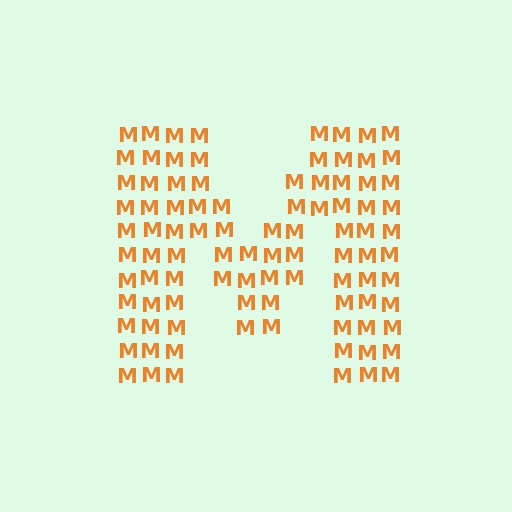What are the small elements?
The small elements are letter M's.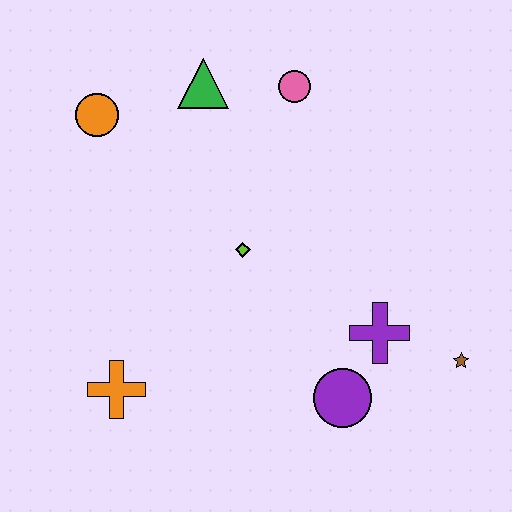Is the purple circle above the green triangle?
No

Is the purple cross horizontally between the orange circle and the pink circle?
No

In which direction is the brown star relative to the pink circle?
The brown star is below the pink circle.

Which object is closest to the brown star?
The purple cross is closest to the brown star.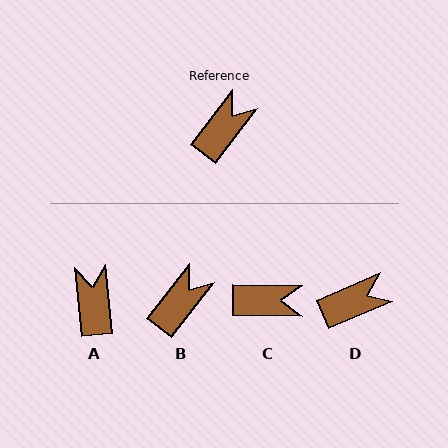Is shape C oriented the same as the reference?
No, it is off by about 53 degrees.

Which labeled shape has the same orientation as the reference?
B.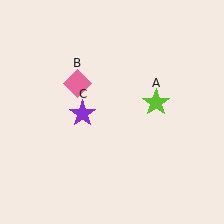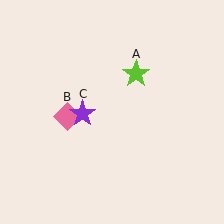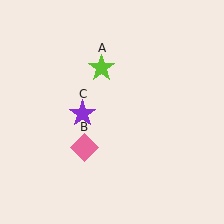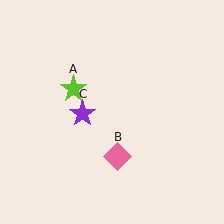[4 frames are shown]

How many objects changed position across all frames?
2 objects changed position: lime star (object A), pink diamond (object B).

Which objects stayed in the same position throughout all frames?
Purple star (object C) remained stationary.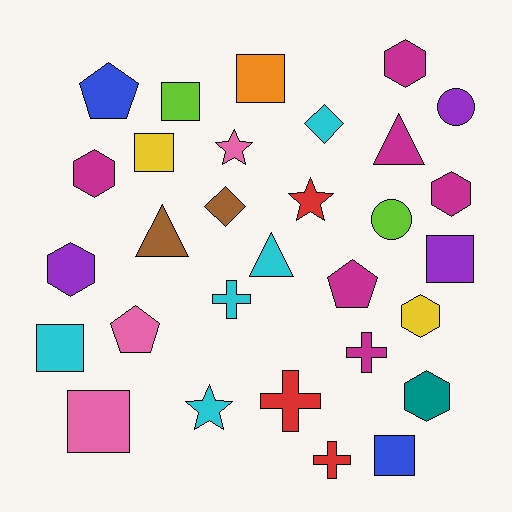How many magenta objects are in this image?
There are 6 magenta objects.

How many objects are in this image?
There are 30 objects.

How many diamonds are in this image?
There are 2 diamonds.